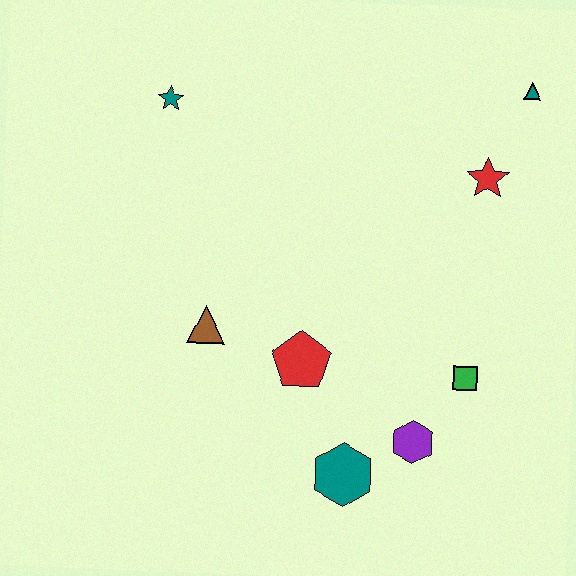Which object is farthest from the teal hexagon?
The teal triangle is farthest from the teal hexagon.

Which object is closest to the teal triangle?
The red star is closest to the teal triangle.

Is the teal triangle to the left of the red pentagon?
No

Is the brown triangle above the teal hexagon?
Yes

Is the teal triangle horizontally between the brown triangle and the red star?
No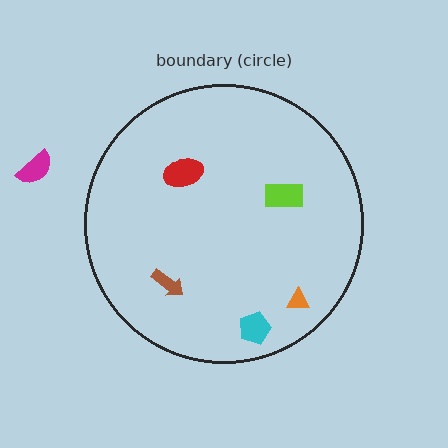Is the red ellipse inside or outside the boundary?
Inside.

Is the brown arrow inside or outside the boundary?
Inside.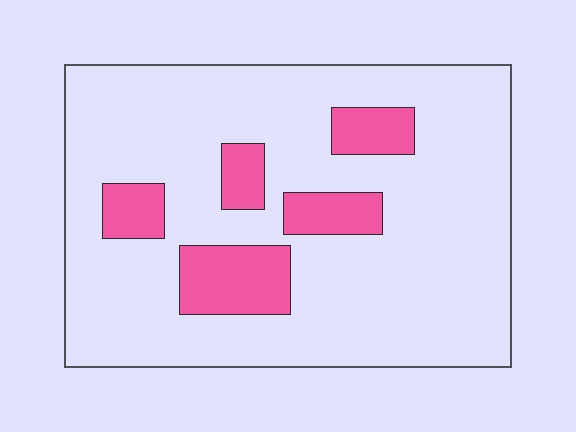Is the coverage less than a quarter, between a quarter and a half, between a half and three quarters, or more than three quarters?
Less than a quarter.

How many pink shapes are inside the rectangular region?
5.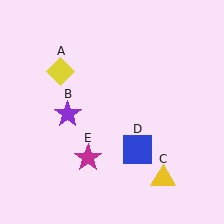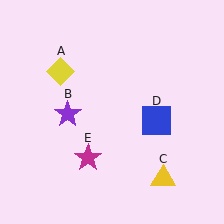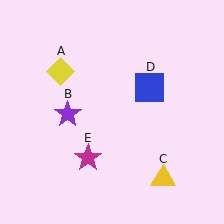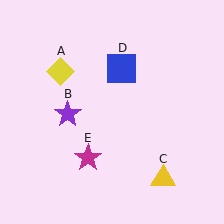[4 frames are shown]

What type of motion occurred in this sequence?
The blue square (object D) rotated counterclockwise around the center of the scene.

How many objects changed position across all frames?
1 object changed position: blue square (object D).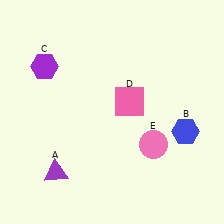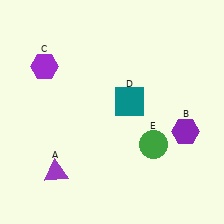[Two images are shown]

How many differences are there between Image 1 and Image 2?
There are 3 differences between the two images.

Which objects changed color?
B changed from blue to purple. D changed from pink to teal. E changed from pink to green.